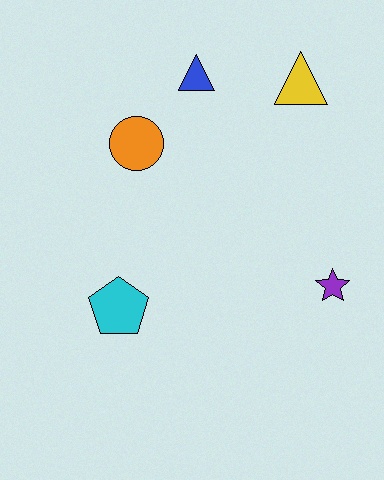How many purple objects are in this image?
There is 1 purple object.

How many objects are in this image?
There are 5 objects.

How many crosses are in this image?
There are no crosses.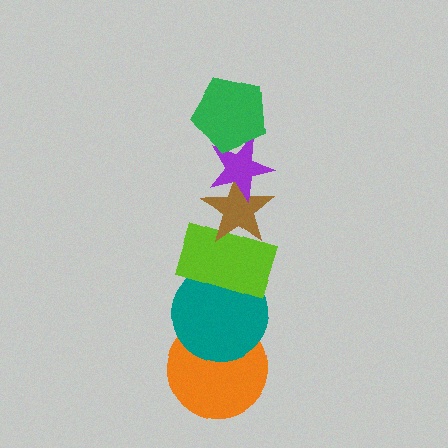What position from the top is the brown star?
The brown star is 3rd from the top.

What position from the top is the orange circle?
The orange circle is 6th from the top.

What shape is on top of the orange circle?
The teal circle is on top of the orange circle.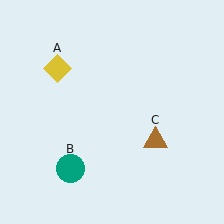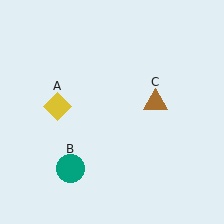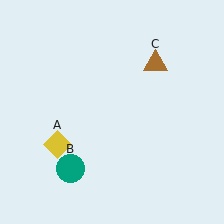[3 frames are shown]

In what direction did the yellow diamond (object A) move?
The yellow diamond (object A) moved down.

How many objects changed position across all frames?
2 objects changed position: yellow diamond (object A), brown triangle (object C).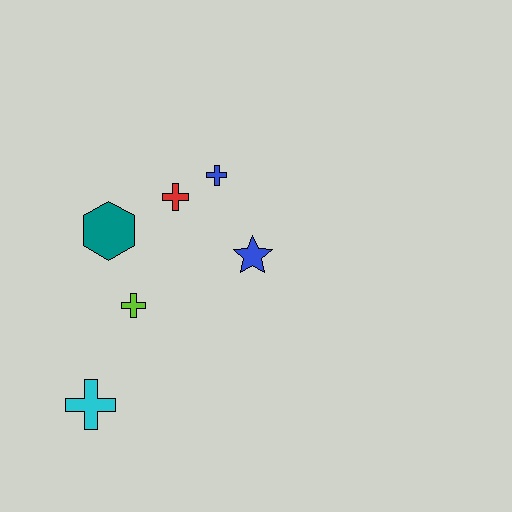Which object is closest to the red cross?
The blue cross is closest to the red cross.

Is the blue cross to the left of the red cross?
No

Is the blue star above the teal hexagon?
No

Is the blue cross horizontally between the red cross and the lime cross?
No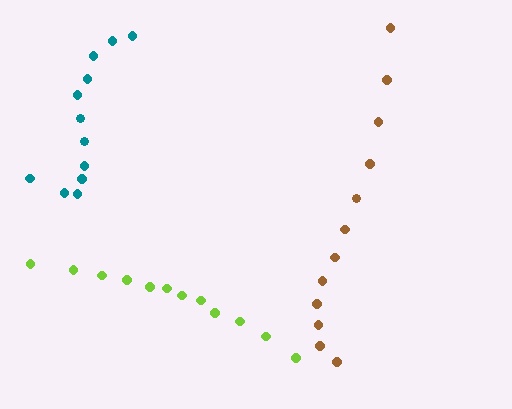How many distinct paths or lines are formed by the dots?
There are 3 distinct paths.